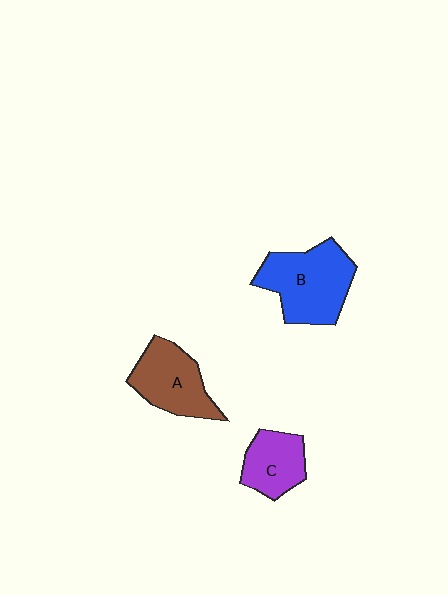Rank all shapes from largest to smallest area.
From largest to smallest: B (blue), A (brown), C (purple).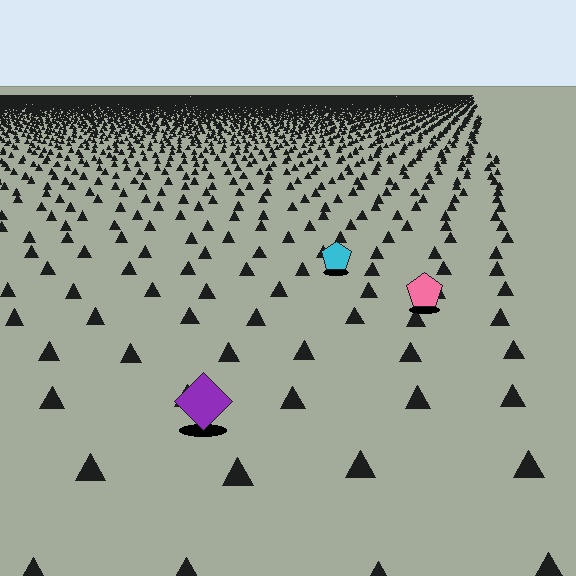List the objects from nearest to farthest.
From nearest to farthest: the purple diamond, the pink pentagon, the cyan pentagon.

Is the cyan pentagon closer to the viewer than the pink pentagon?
No. The pink pentagon is closer — you can tell from the texture gradient: the ground texture is coarser near it.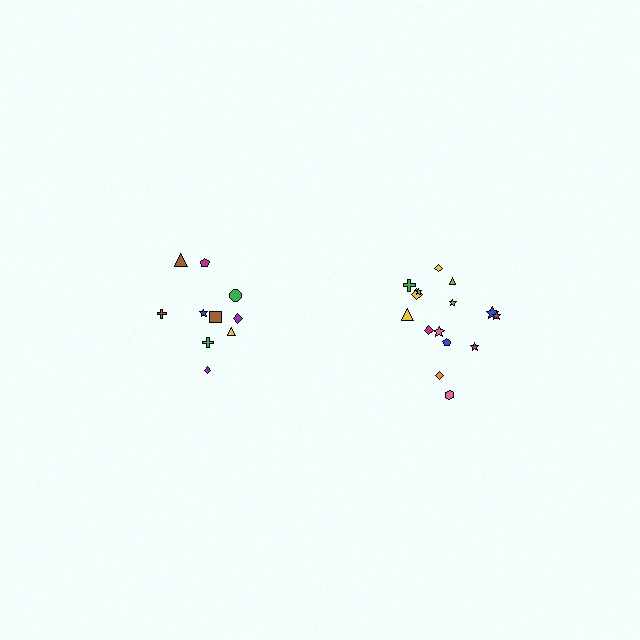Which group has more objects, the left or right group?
The right group.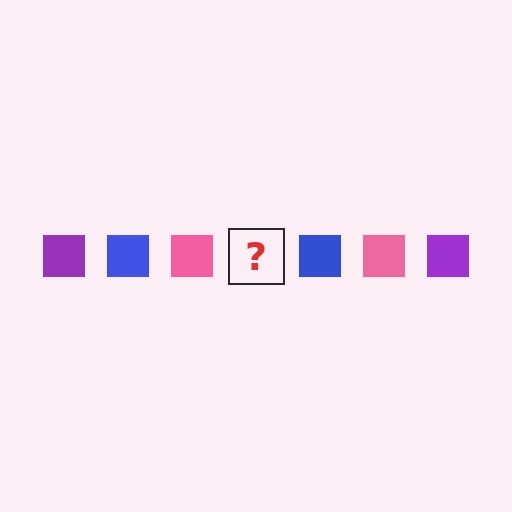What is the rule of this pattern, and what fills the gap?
The rule is that the pattern cycles through purple, blue, pink squares. The gap should be filled with a purple square.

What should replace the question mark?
The question mark should be replaced with a purple square.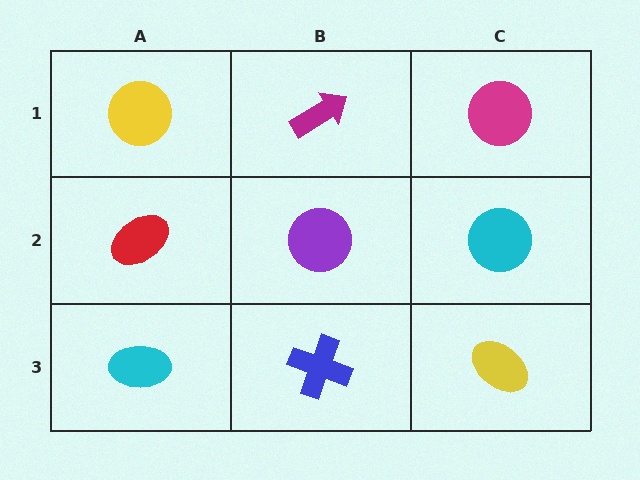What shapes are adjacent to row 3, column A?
A red ellipse (row 2, column A), a blue cross (row 3, column B).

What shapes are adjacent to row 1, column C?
A cyan circle (row 2, column C), a magenta arrow (row 1, column B).